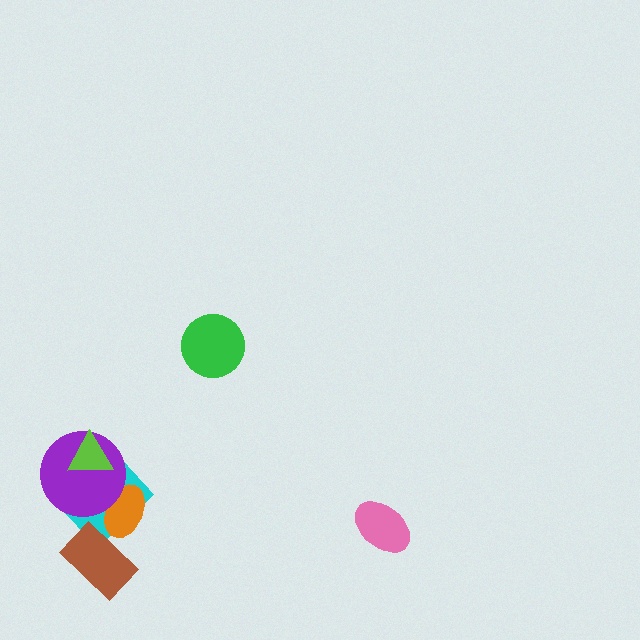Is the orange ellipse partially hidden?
Yes, it is partially covered by another shape.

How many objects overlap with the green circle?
0 objects overlap with the green circle.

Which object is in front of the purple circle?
The lime triangle is in front of the purple circle.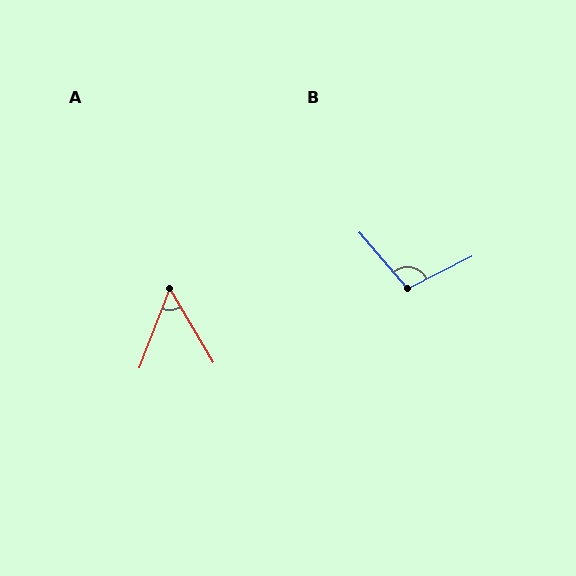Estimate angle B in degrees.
Approximately 104 degrees.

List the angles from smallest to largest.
A (51°), B (104°).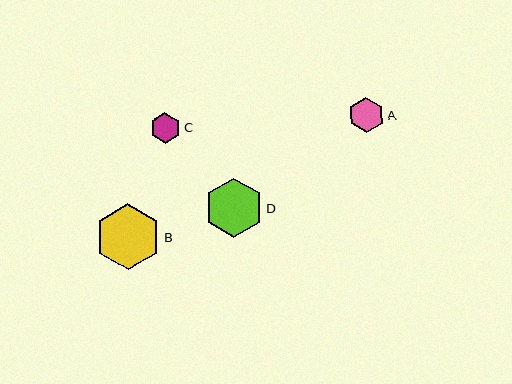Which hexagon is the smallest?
Hexagon C is the smallest with a size of approximately 31 pixels.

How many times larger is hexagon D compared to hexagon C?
Hexagon D is approximately 1.9 times the size of hexagon C.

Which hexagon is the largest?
Hexagon B is the largest with a size of approximately 66 pixels.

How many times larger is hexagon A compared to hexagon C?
Hexagon A is approximately 1.2 times the size of hexagon C.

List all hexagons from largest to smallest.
From largest to smallest: B, D, A, C.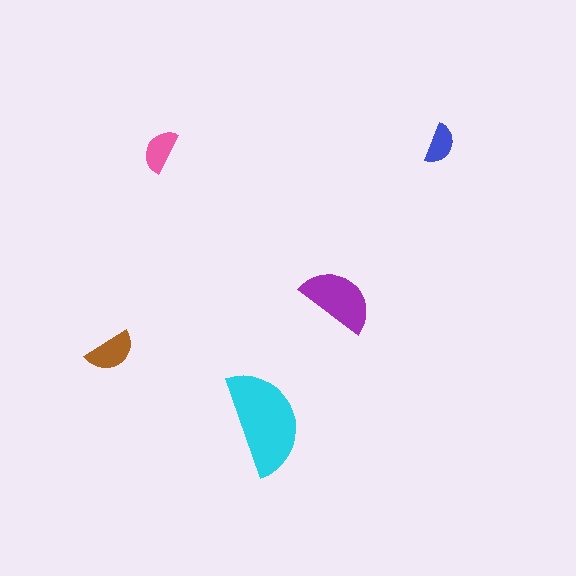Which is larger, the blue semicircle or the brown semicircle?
The brown one.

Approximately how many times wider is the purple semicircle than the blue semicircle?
About 2 times wider.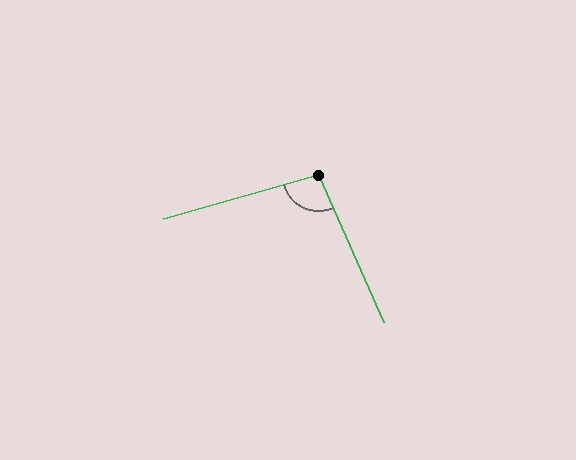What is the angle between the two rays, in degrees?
Approximately 98 degrees.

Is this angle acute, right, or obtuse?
It is obtuse.